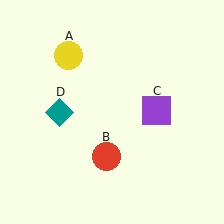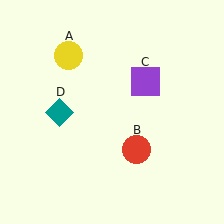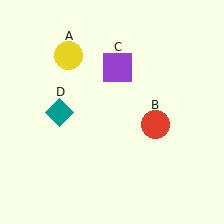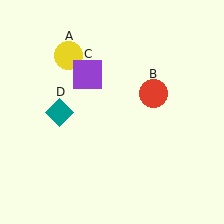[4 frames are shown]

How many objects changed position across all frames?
2 objects changed position: red circle (object B), purple square (object C).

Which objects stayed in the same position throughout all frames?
Yellow circle (object A) and teal diamond (object D) remained stationary.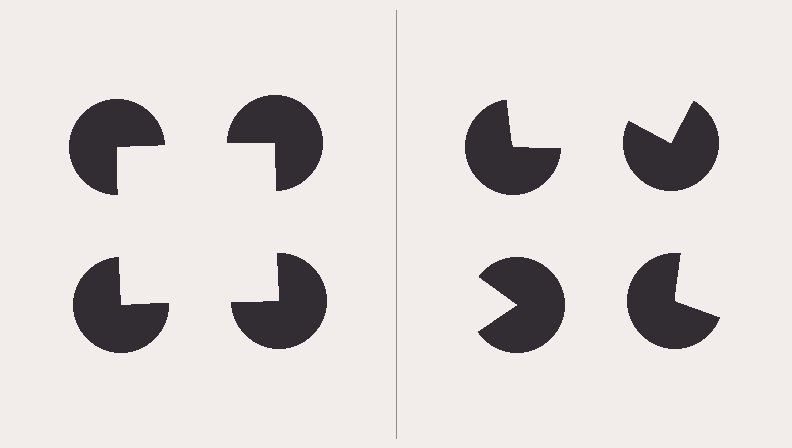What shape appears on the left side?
An illusory square.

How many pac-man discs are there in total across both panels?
8 — 4 on each side.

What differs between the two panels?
The pac-man discs are positioned identically on both sides; only the wedge orientations differ. On the left they align to a square; on the right they are misaligned.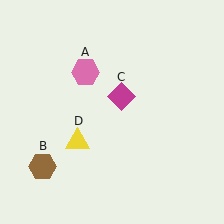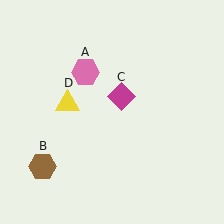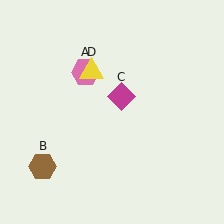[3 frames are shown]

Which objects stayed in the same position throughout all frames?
Pink hexagon (object A) and brown hexagon (object B) and magenta diamond (object C) remained stationary.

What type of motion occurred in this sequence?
The yellow triangle (object D) rotated clockwise around the center of the scene.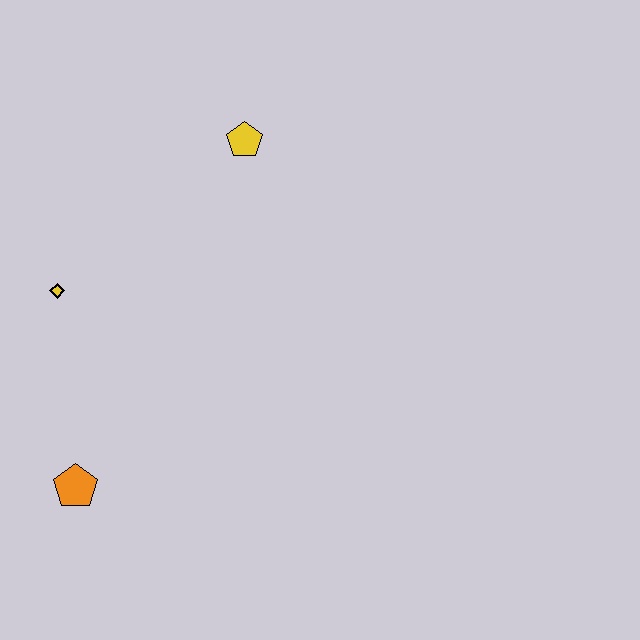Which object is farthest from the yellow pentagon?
The orange pentagon is farthest from the yellow pentagon.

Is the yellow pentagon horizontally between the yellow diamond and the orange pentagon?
No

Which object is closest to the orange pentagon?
The yellow diamond is closest to the orange pentagon.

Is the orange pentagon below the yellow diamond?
Yes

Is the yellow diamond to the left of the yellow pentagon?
Yes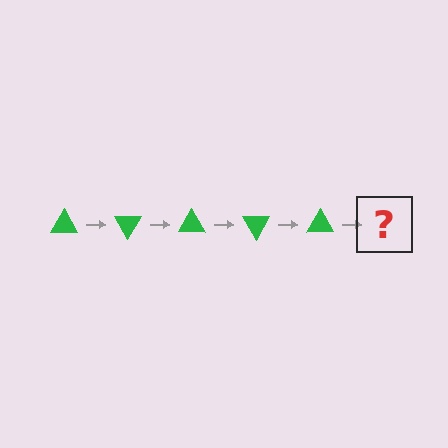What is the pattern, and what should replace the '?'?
The pattern is that the triangle rotates 60 degrees each step. The '?' should be a green triangle rotated 300 degrees.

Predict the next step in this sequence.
The next step is a green triangle rotated 300 degrees.